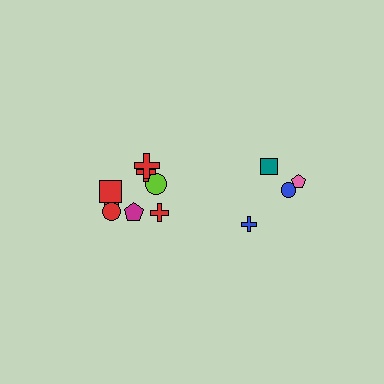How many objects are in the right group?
There are 4 objects.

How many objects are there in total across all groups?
There are 12 objects.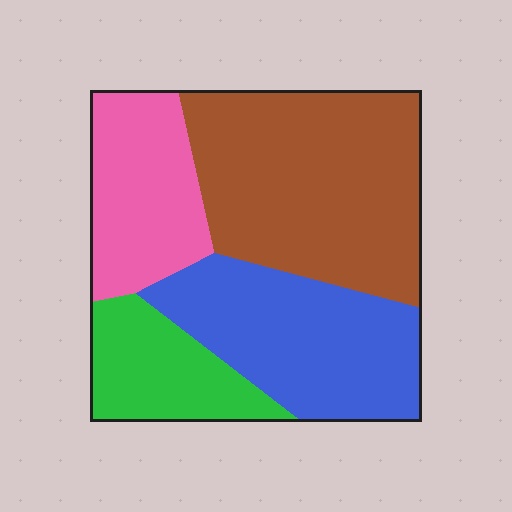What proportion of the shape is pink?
Pink takes up less than a quarter of the shape.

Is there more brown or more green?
Brown.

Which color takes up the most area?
Brown, at roughly 40%.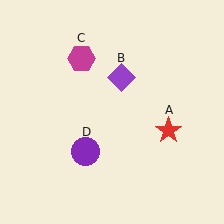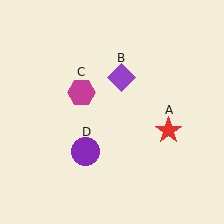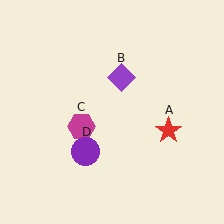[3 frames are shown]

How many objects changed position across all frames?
1 object changed position: magenta hexagon (object C).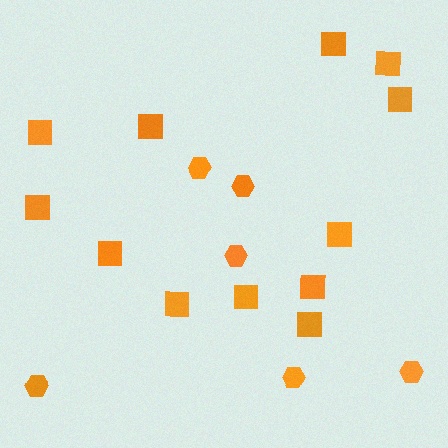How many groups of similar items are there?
There are 2 groups: one group of hexagons (6) and one group of squares (12).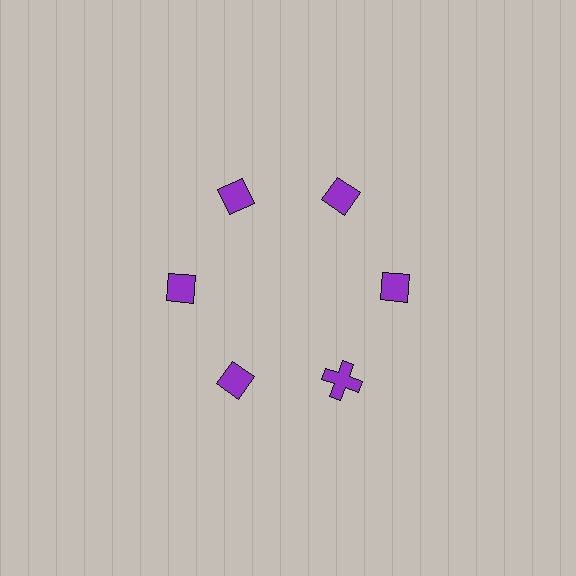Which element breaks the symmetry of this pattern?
The purple cross at roughly the 5 o'clock position breaks the symmetry. All other shapes are purple diamonds.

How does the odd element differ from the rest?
It has a different shape: cross instead of diamond.